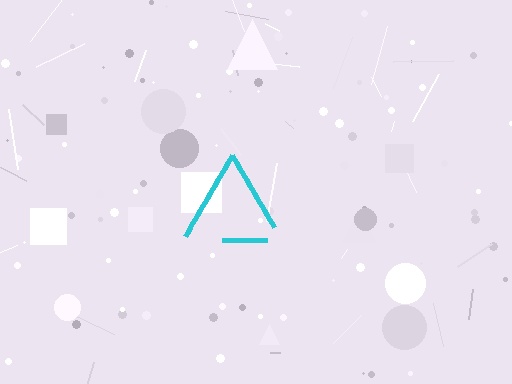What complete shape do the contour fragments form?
The contour fragments form a triangle.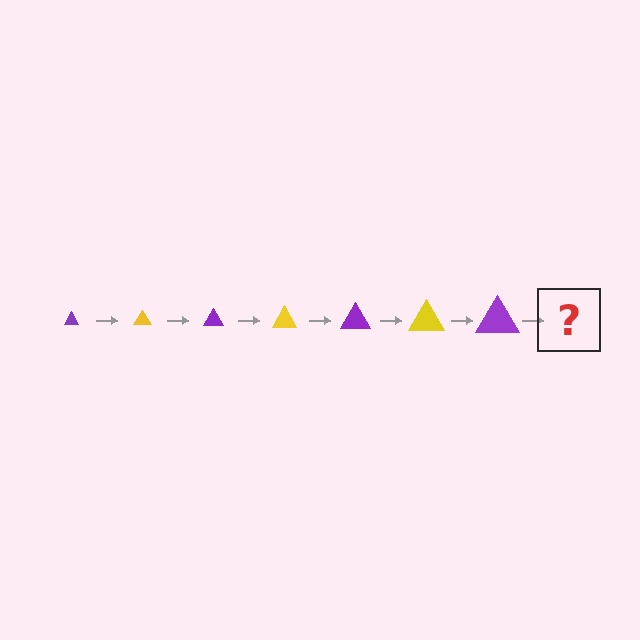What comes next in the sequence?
The next element should be a yellow triangle, larger than the previous one.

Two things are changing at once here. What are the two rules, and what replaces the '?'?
The two rules are that the triangle grows larger each step and the color cycles through purple and yellow. The '?' should be a yellow triangle, larger than the previous one.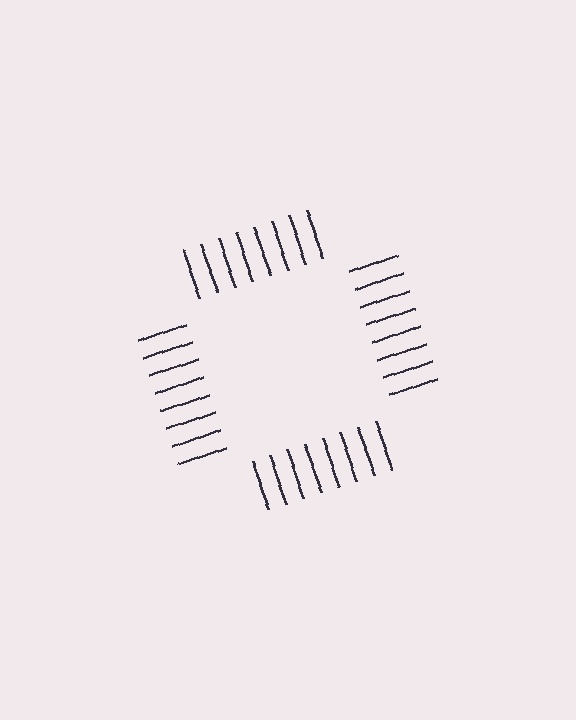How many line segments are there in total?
32 — 8 along each of the 4 edges.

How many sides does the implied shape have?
4 sides — the line-ends trace a square.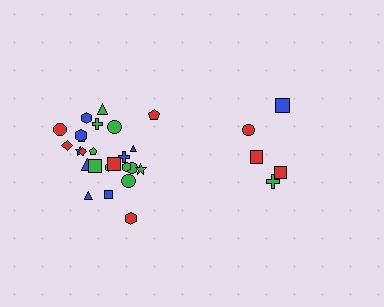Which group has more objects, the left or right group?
The left group.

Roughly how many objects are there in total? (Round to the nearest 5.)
Roughly 30 objects in total.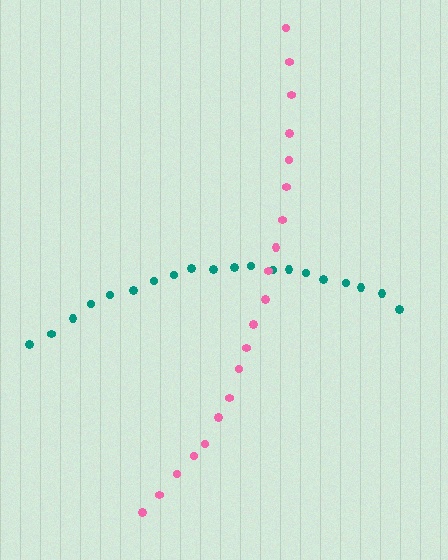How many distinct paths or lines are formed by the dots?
There are 2 distinct paths.